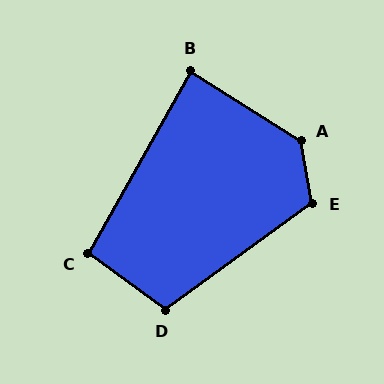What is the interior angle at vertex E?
Approximately 116 degrees (obtuse).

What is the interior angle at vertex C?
Approximately 97 degrees (obtuse).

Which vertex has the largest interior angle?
A, at approximately 132 degrees.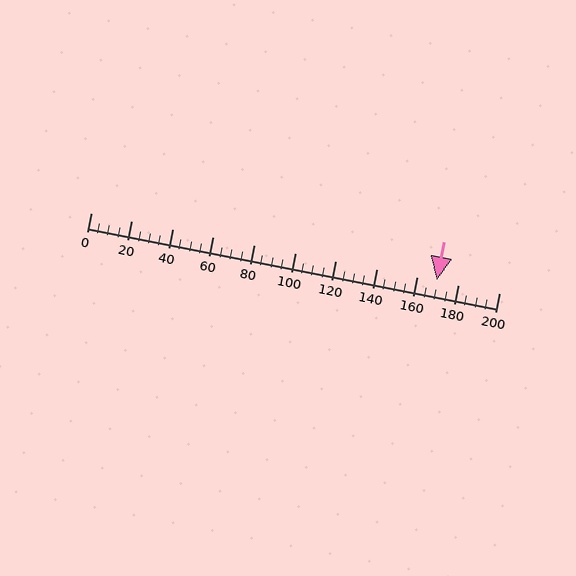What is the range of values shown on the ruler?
The ruler shows values from 0 to 200.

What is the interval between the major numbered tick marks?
The major tick marks are spaced 20 units apart.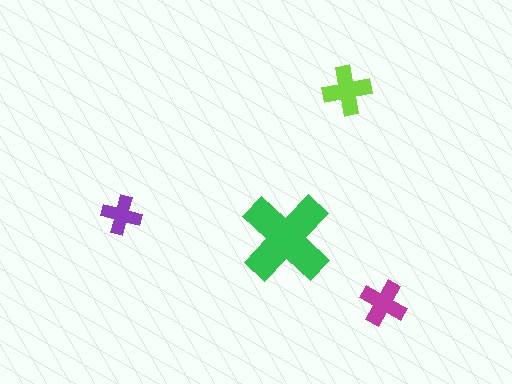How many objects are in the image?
There are 4 objects in the image.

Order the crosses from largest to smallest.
the green one, the lime one, the magenta one, the purple one.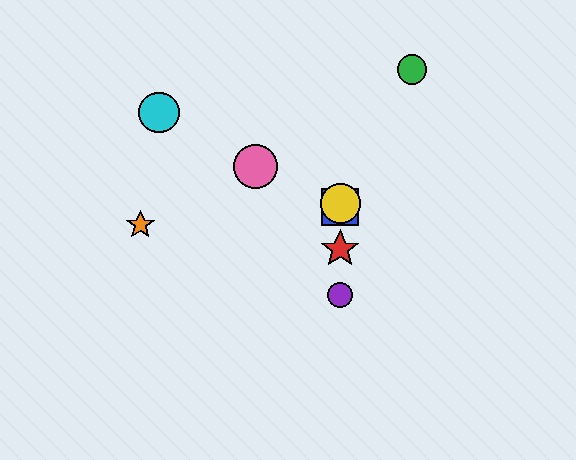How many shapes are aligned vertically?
4 shapes (the red star, the blue square, the yellow circle, the purple circle) are aligned vertically.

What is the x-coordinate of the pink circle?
The pink circle is at x≈256.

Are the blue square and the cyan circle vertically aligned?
No, the blue square is at x≈340 and the cyan circle is at x≈159.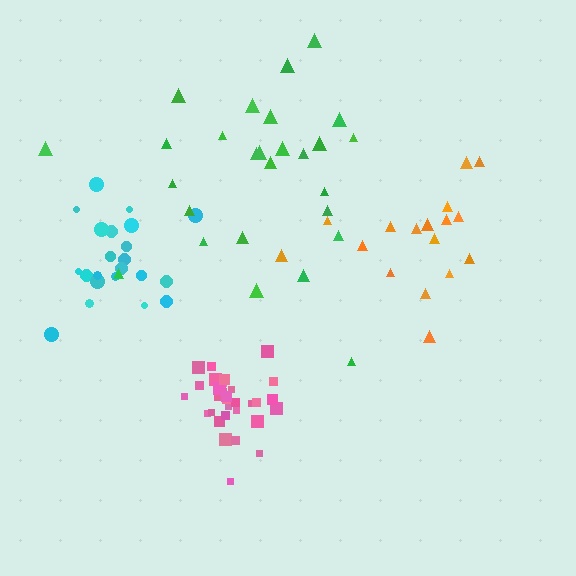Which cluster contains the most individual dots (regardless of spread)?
Pink (30).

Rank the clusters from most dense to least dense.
pink, cyan, orange, green.